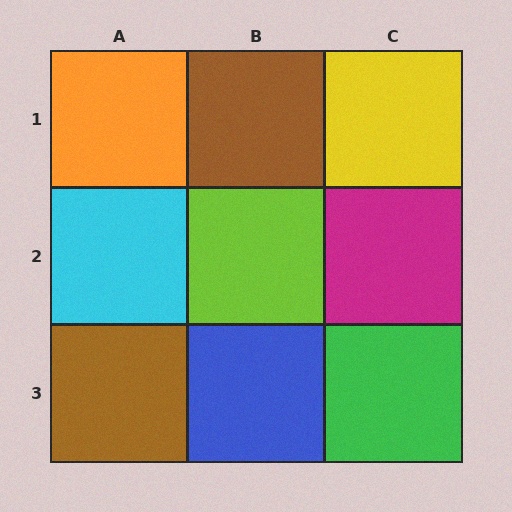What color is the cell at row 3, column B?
Blue.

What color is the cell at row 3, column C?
Green.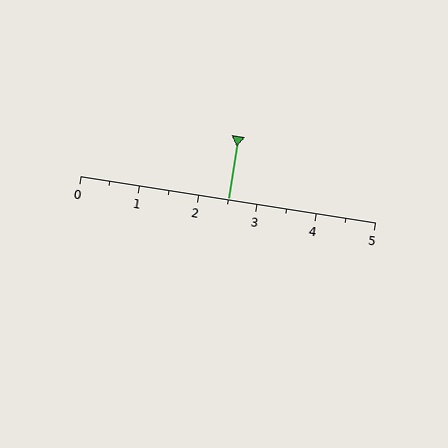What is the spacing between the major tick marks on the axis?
The major ticks are spaced 1 apart.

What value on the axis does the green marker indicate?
The marker indicates approximately 2.5.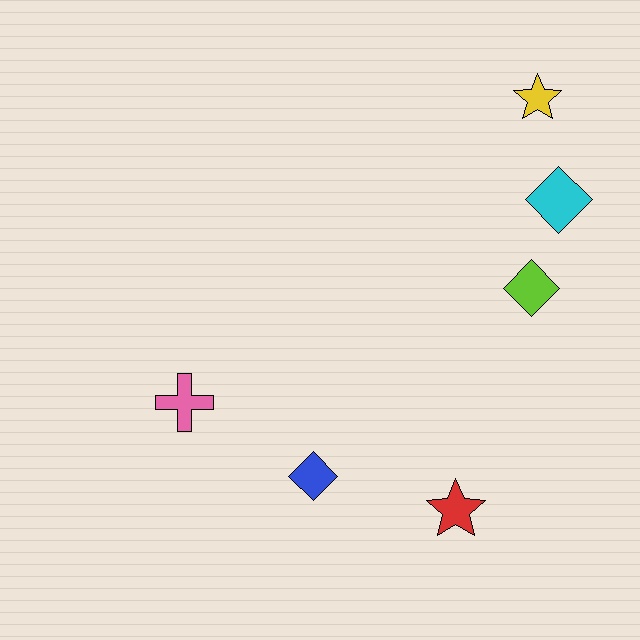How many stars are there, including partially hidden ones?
There are 2 stars.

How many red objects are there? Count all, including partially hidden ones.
There is 1 red object.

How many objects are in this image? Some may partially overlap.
There are 6 objects.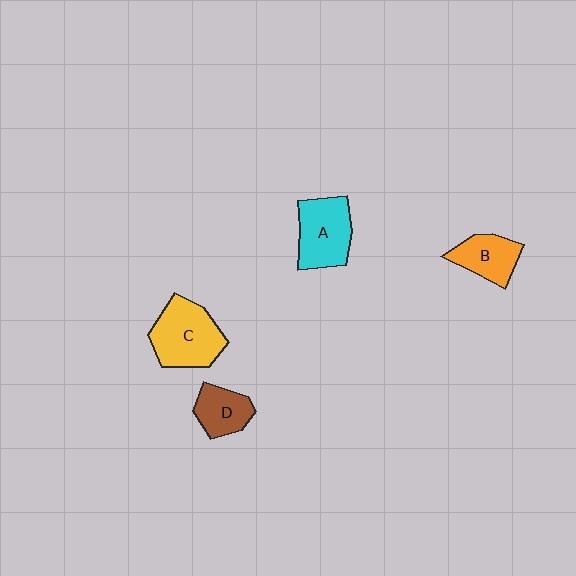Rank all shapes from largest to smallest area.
From largest to smallest: C (yellow), A (cyan), B (orange), D (brown).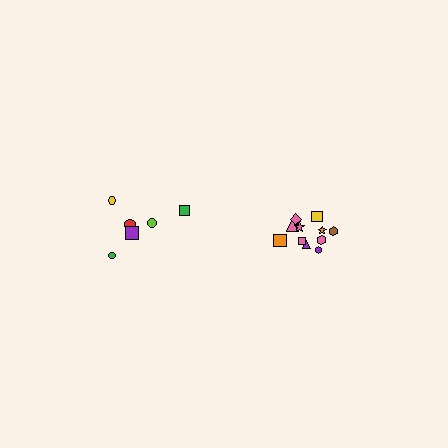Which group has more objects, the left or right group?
The right group.